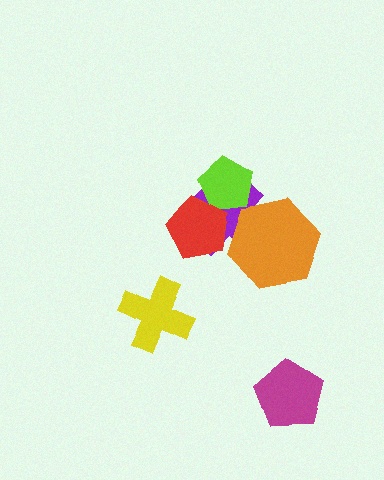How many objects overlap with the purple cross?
3 objects overlap with the purple cross.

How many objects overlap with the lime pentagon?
2 objects overlap with the lime pentagon.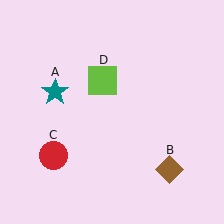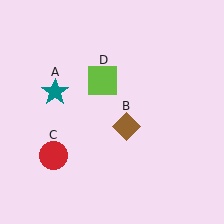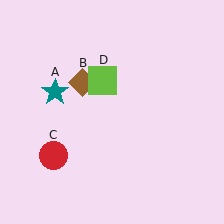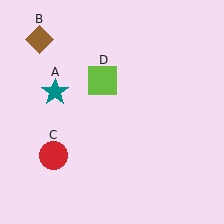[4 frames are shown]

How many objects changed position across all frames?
1 object changed position: brown diamond (object B).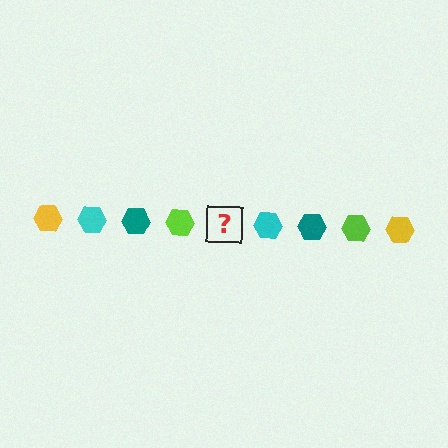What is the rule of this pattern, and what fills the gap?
The rule is that the pattern cycles through yellow, cyan, teal, lime hexagons. The gap should be filled with a yellow hexagon.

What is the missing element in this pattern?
The missing element is a yellow hexagon.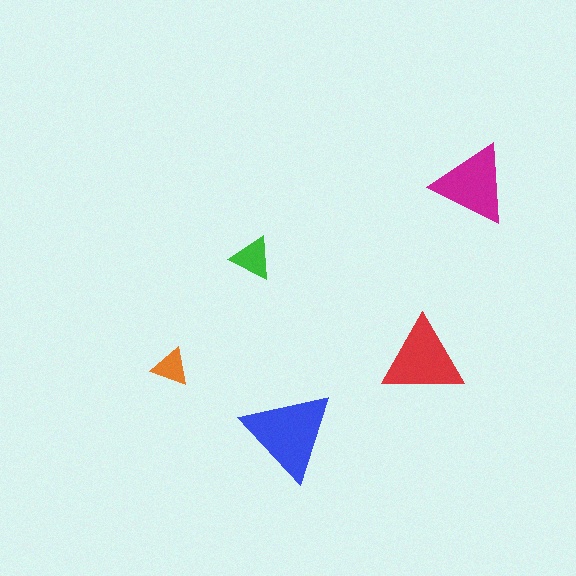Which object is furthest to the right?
The magenta triangle is rightmost.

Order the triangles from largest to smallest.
the blue one, the red one, the magenta one, the green one, the orange one.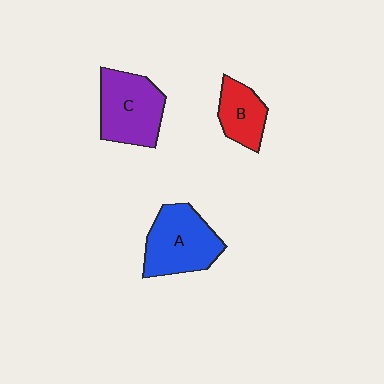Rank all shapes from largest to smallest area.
From largest to smallest: A (blue), C (purple), B (red).